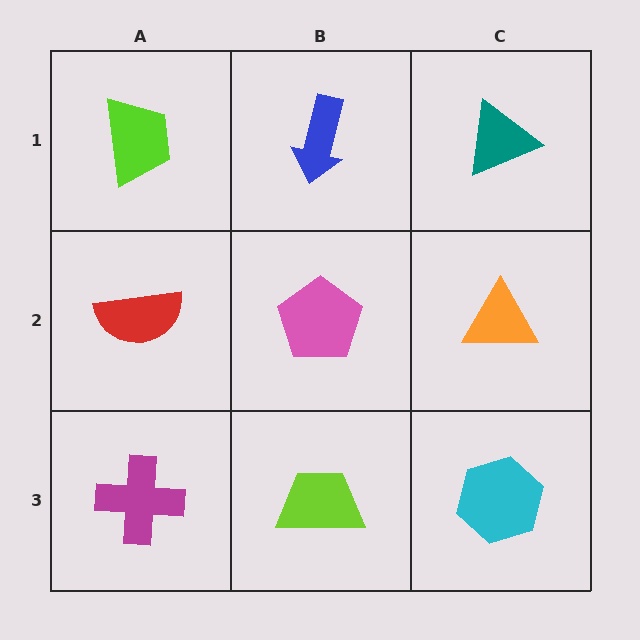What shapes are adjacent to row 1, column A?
A red semicircle (row 2, column A), a blue arrow (row 1, column B).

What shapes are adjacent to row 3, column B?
A pink pentagon (row 2, column B), a magenta cross (row 3, column A), a cyan hexagon (row 3, column C).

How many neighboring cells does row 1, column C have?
2.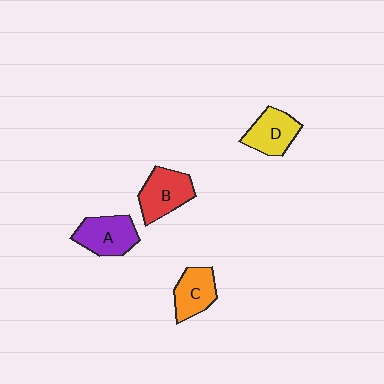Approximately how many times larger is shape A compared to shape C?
Approximately 1.2 times.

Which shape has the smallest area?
Shape C (orange).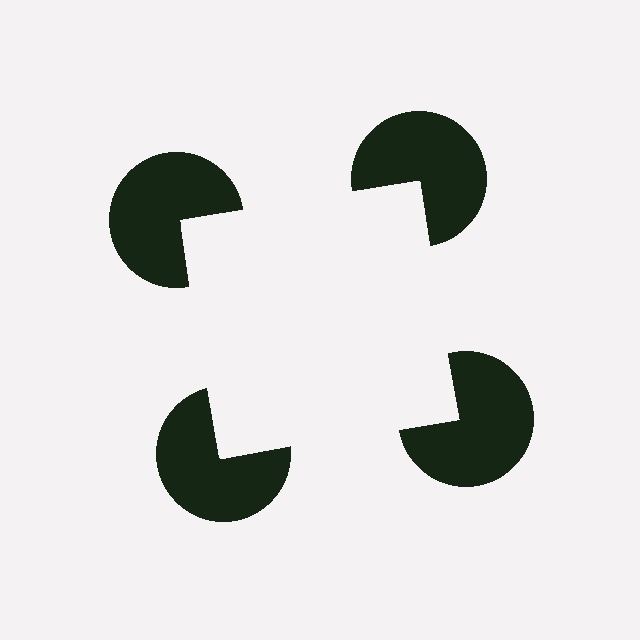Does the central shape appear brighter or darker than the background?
It typically appears slightly brighter than the background, even though no actual brightness change is drawn.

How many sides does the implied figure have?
4 sides.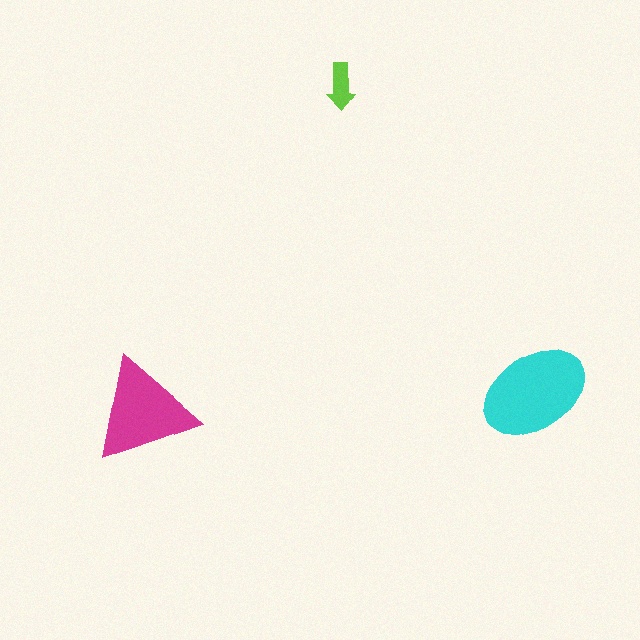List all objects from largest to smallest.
The cyan ellipse, the magenta triangle, the lime arrow.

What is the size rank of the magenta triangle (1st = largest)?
2nd.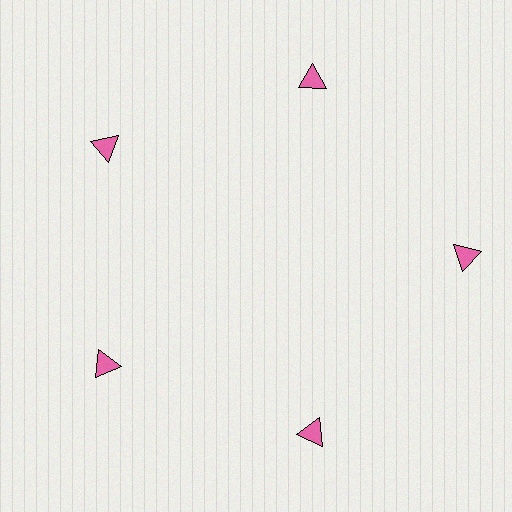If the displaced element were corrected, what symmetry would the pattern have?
It would have 5-fold rotational symmetry — the pattern would map onto itself every 72 degrees.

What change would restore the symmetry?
The symmetry would be restored by moving it inward, back onto the ring so that all 5 triangles sit at equal angles and equal distance from the center.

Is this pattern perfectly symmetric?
No. The 5 pink triangles are arranged in a ring, but one element near the 3 o'clock position is pushed outward from the center, breaking the 5-fold rotational symmetry.